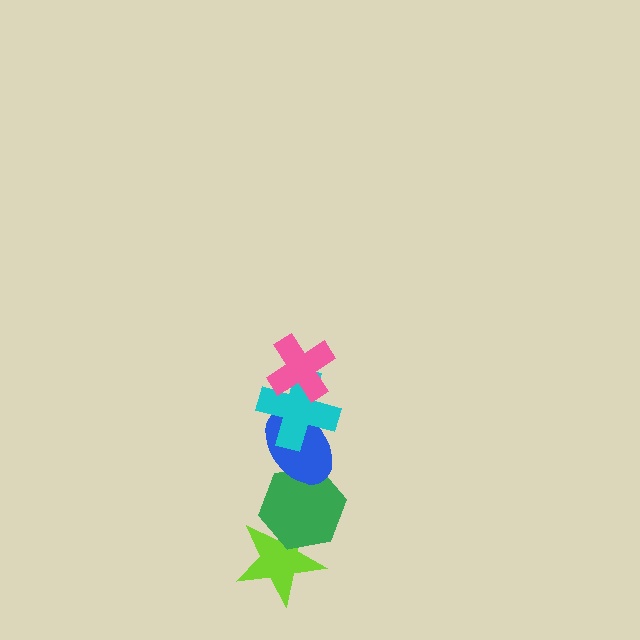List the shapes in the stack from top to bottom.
From top to bottom: the pink cross, the cyan cross, the blue ellipse, the green hexagon, the lime star.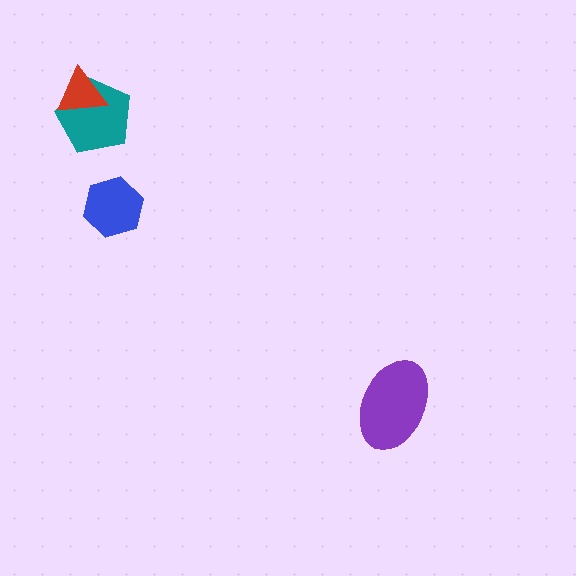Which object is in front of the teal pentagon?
The red triangle is in front of the teal pentagon.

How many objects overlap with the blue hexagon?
0 objects overlap with the blue hexagon.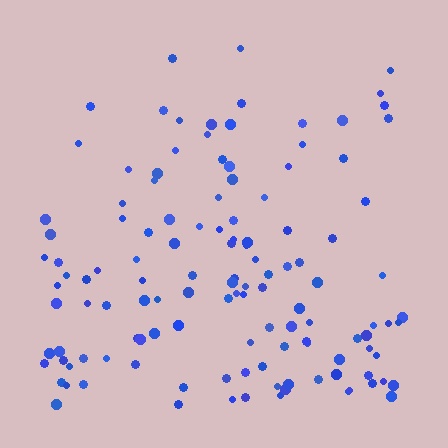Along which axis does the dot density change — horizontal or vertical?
Vertical.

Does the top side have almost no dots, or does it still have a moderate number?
Still a moderate number, just noticeably fewer than the bottom.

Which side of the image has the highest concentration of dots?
The bottom.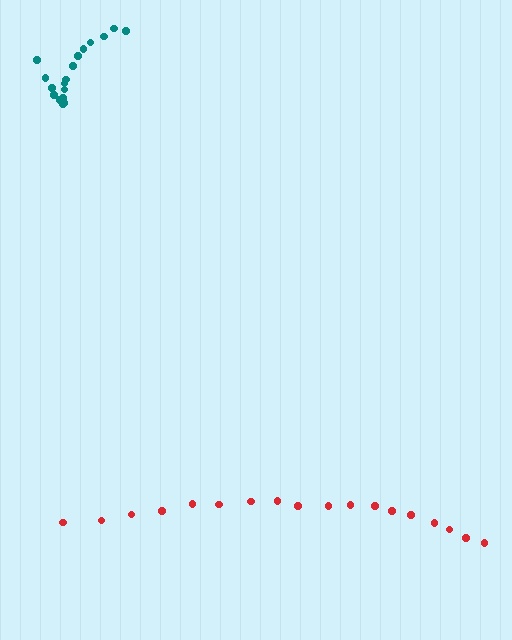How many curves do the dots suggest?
There are 2 distinct paths.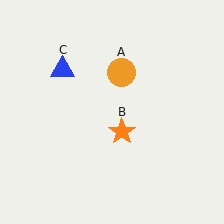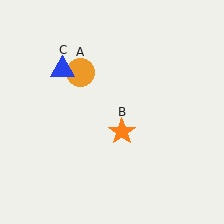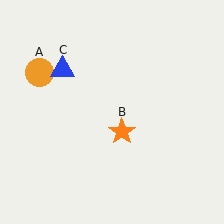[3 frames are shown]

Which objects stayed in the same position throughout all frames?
Orange star (object B) and blue triangle (object C) remained stationary.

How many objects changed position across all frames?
1 object changed position: orange circle (object A).